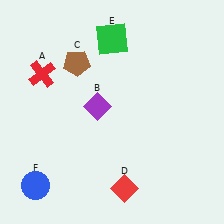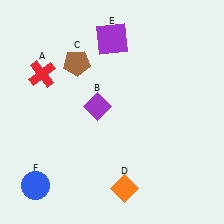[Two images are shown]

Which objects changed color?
D changed from red to orange. E changed from green to purple.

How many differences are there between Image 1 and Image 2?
There are 2 differences between the two images.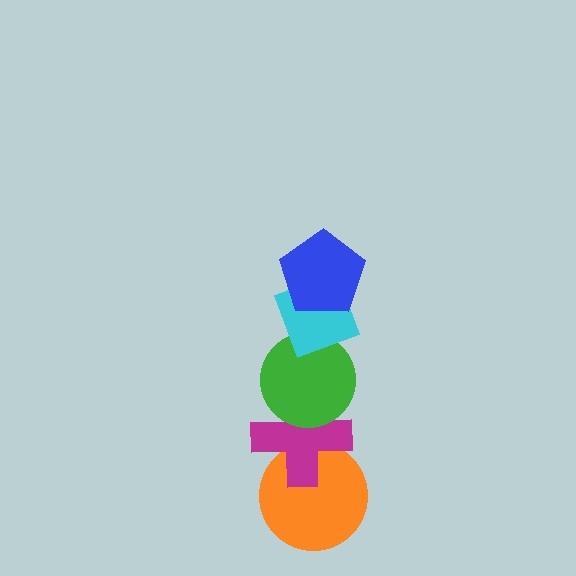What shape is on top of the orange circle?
The magenta cross is on top of the orange circle.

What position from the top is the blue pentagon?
The blue pentagon is 1st from the top.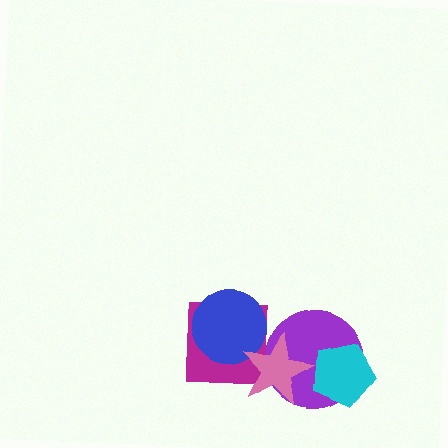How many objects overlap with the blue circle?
2 objects overlap with the blue circle.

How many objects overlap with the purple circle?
2 objects overlap with the purple circle.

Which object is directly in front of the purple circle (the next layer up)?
The pink star is directly in front of the purple circle.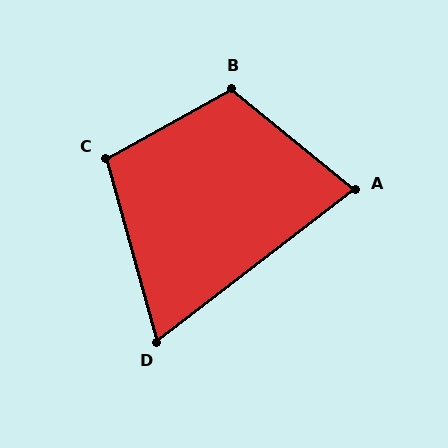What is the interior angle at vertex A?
Approximately 77 degrees (acute).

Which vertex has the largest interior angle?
B, at approximately 112 degrees.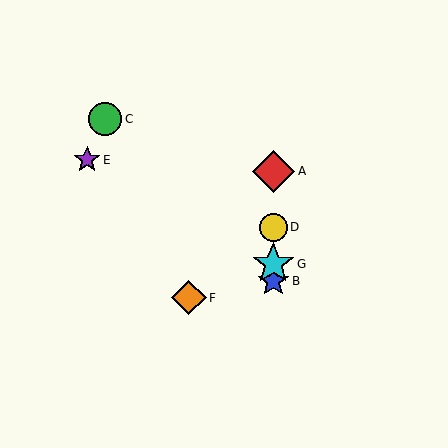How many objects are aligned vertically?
4 objects (A, B, D, G) are aligned vertically.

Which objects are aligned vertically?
Objects A, B, D, G are aligned vertically.